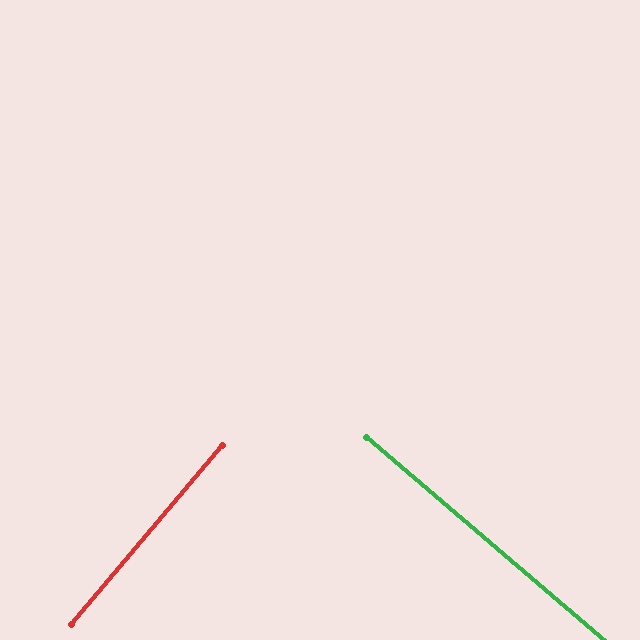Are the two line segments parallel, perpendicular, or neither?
Perpendicular — they meet at approximately 90°.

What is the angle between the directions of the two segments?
Approximately 90 degrees.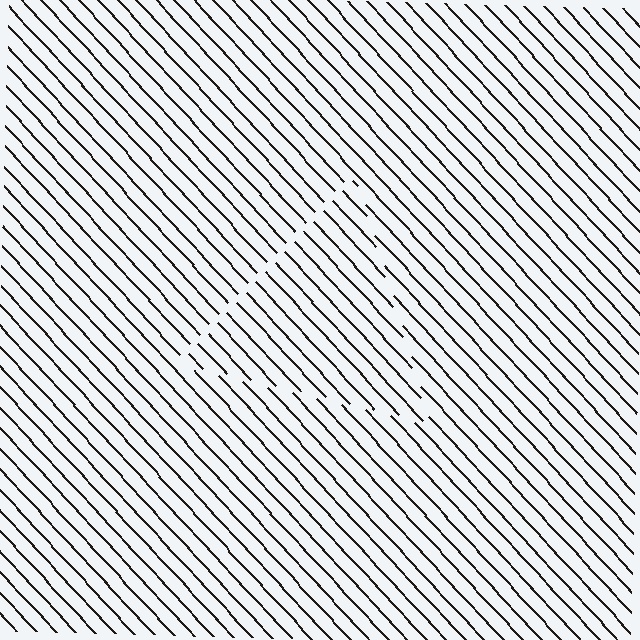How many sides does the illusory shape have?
3 sides — the line-ends trace a triangle.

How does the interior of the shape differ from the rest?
The interior of the shape contains the same grating, shifted by half a period — the contour is defined by the phase discontinuity where line-ends from the inner and outer gratings abut.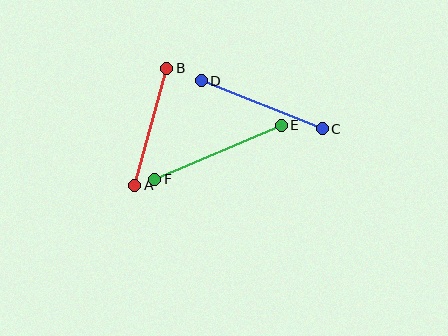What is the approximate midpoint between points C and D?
The midpoint is at approximately (262, 105) pixels.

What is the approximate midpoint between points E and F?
The midpoint is at approximately (218, 152) pixels.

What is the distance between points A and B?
The distance is approximately 121 pixels.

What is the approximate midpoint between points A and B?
The midpoint is at approximately (151, 127) pixels.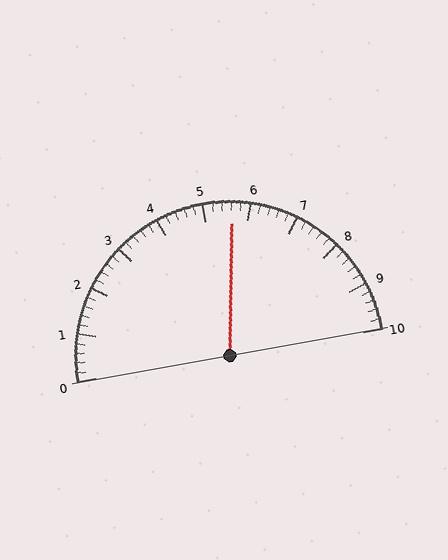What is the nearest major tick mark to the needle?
The nearest major tick mark is 6.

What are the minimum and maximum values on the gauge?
The gauge ranges from 0 to 10.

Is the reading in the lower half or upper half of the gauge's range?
The reading is in the upper half of the range (0 to 10).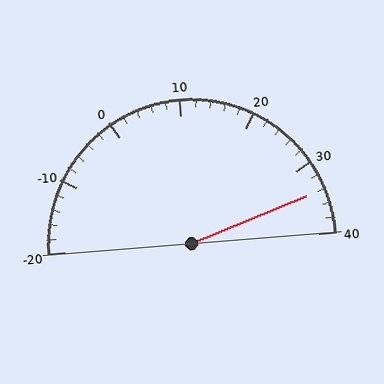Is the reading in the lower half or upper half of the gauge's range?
The reading is in the upper half of the range (-20 to 40).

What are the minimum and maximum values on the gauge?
The gauge ranges from -20 to 40.